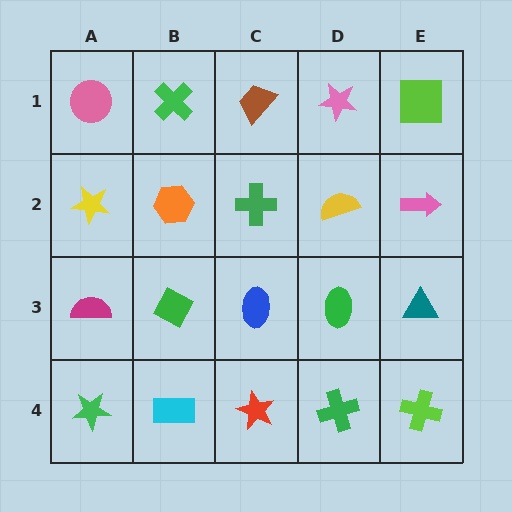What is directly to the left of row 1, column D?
A brown trapezoid.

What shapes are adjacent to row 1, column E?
A pink arrow (row 2, column E), a pink star (row 1, column D).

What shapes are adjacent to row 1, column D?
A yellow semicircle (row 2, column D), a brown trapezoid (row 1, column C), a lime square (row 1, column E).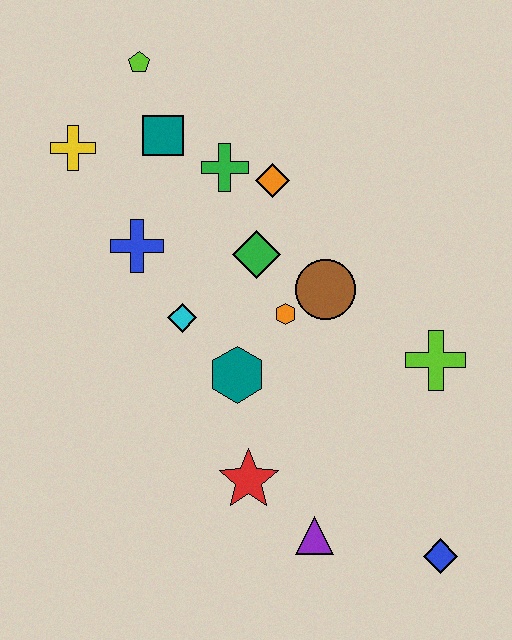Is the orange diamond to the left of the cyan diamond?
No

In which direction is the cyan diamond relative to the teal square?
The cyan diamond is below the teal square.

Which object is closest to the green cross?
The orange diamond is closest to the green cross.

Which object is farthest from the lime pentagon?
The blue diamond is farthest from the lime pentagon.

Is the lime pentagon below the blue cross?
No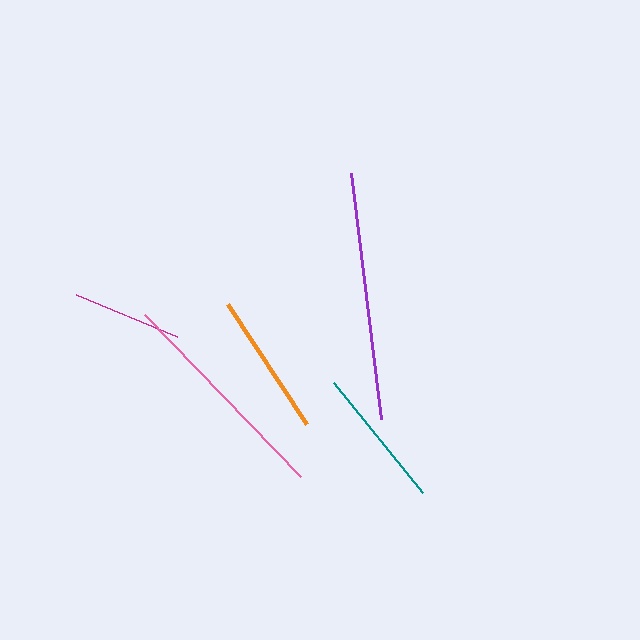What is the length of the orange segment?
The orange segment is approximately 144 pixels long.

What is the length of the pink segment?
The pink segment is approximately 225 pixels long.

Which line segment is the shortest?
The magenta line is the shortest at approximately 109 pixels.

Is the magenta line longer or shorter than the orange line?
The orange line is longer than the magenta line.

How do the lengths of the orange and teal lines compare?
The orange and teal lines are approximately the same length.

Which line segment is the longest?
The purple line is the longest at approximately 247 pixels.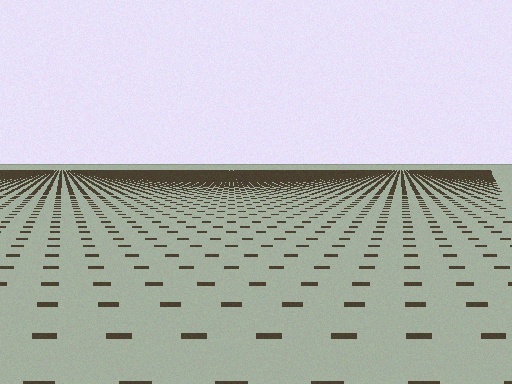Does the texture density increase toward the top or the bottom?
Density increases toward the top.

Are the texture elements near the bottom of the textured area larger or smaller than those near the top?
Larger. Near the bottom, elements are closer to the viewer and appear at a bigger on-screen size.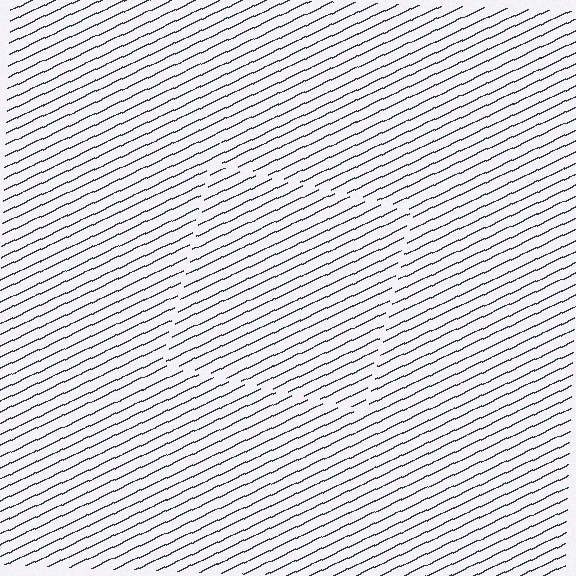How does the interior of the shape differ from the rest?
The interior of the shape contains the same grating, shifted by half a period — the contour is defined by the phase discontinuity where line-ends from the inner and outer gratings abut.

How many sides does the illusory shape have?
4 sides — the line-ends trace a square.